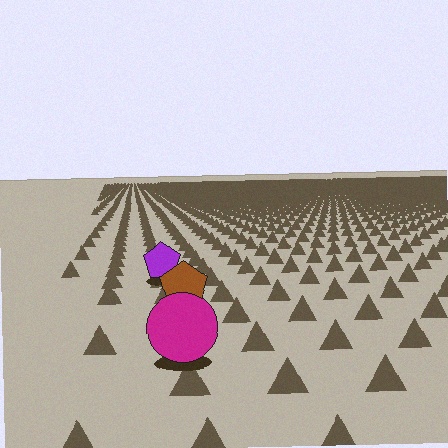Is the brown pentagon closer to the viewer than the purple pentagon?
Yes. The brown pentagon is closer — you can tell from the texture gradient: the ground texture is coarser near it.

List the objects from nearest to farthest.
From nearest to farthest: the magenta circle, the brown pentagon, the purple pentagon.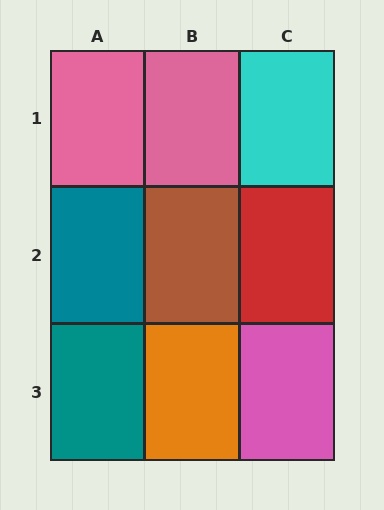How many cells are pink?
3 cells are pink.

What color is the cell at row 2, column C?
Red.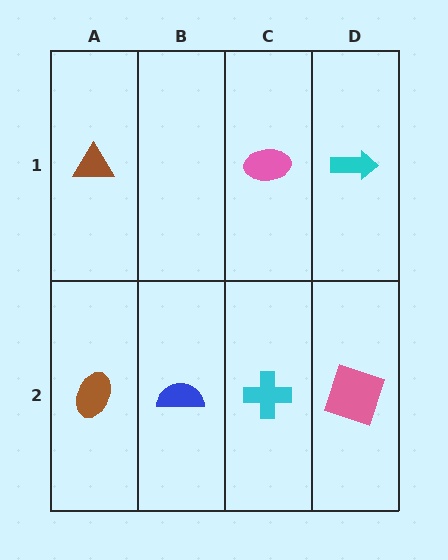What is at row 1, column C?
A pink ellipse.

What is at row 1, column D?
A cyan arrow.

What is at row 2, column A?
A brown ellipse.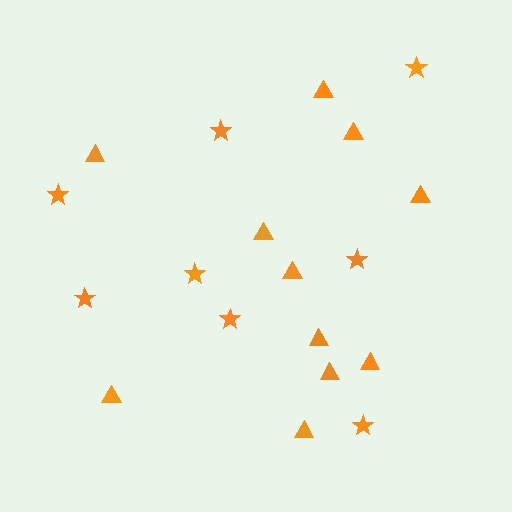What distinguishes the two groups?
There are 2 groups: one group of triangles (11) and one group of stars (8).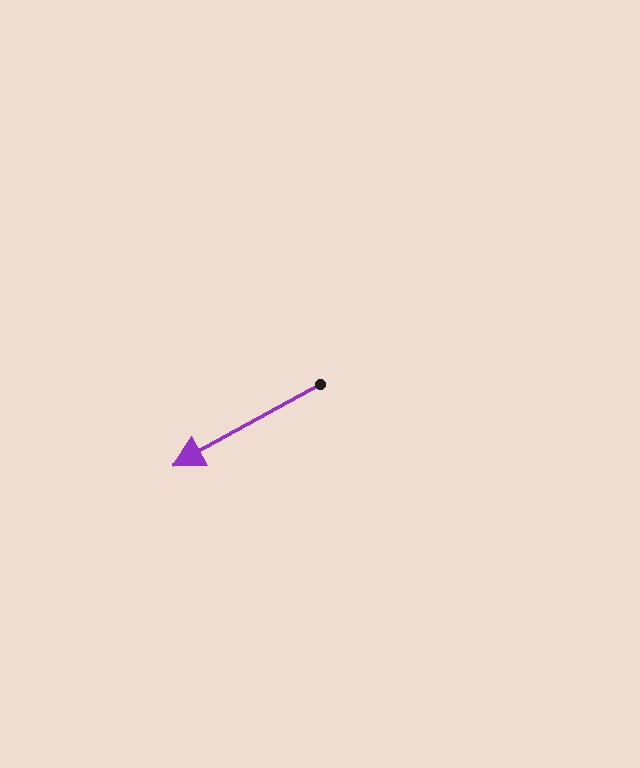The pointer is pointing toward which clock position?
Roughly 8 o'clock.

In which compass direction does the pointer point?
Southwest.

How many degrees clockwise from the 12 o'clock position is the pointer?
Approximately 241 degrees.